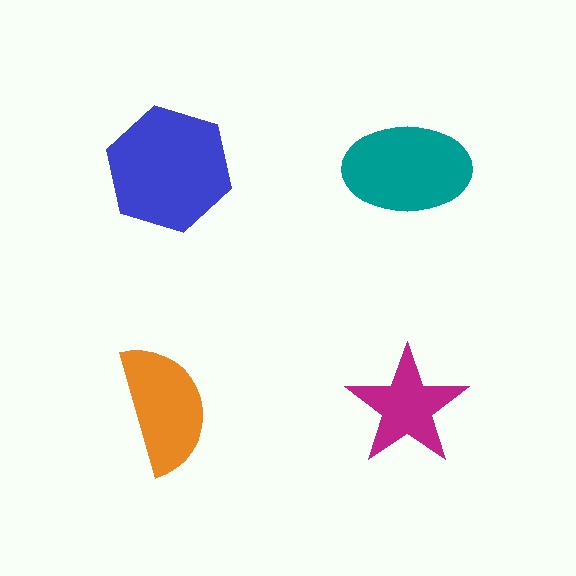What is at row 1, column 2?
A teal ellipse.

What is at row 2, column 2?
A magenta star.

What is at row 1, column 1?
A blue hexagon.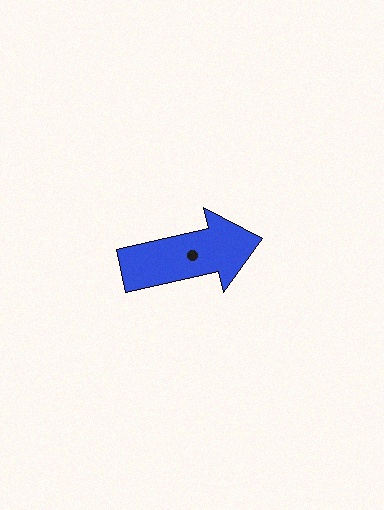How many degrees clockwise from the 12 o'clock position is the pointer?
Approximately 77 degrees.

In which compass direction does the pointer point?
East.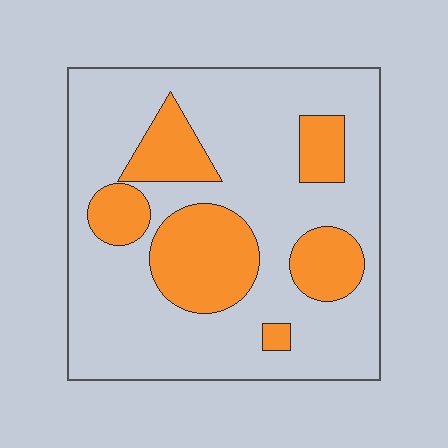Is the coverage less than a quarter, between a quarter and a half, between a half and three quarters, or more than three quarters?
Between a quarter and a half.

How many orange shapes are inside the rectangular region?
6.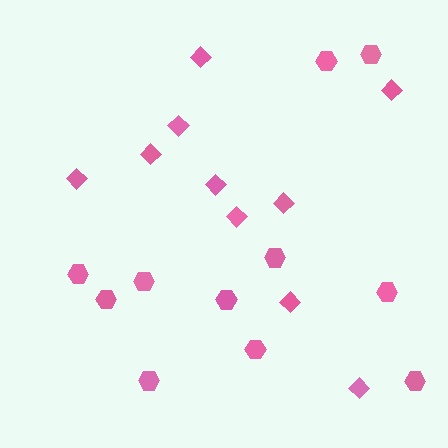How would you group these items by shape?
There are 2 groups: one group of hexagons (11) and one group of diamonds (10).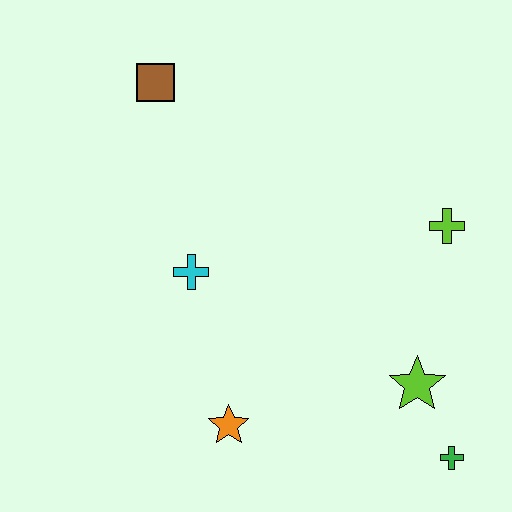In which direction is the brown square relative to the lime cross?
The brown square is to the left of the lime cross.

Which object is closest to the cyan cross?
The orange star is closest to the cyan cross.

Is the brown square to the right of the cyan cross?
No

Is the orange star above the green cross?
Yes